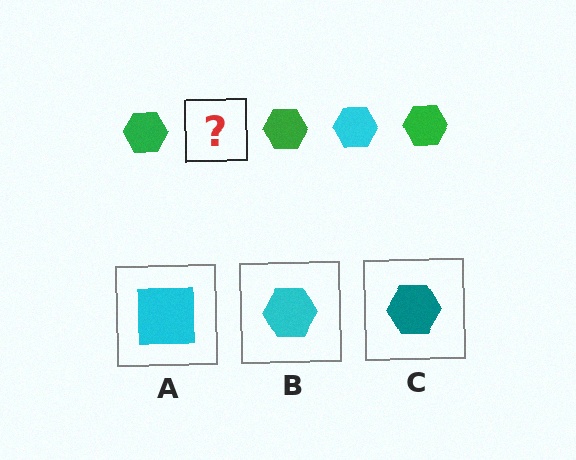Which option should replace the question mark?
Option B.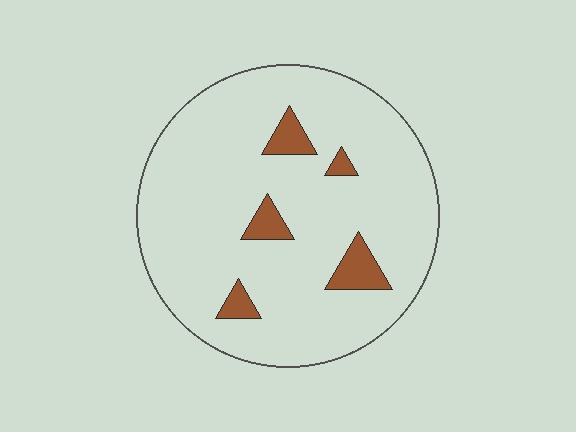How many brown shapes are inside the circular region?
5.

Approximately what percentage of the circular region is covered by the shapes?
Approximately 10%.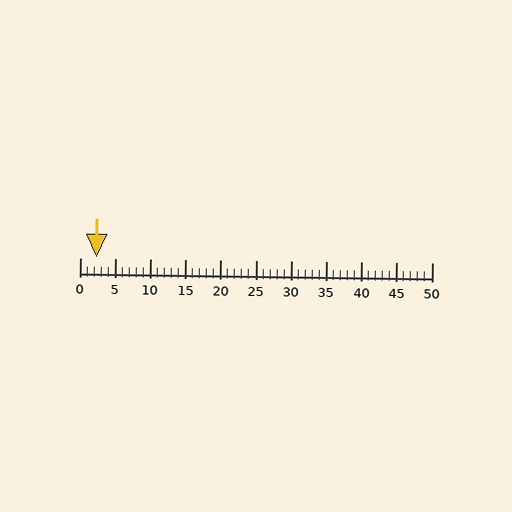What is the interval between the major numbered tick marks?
The major tick marks are spaced 5 units apart.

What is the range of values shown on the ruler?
The ruler shows values from 0 to 50.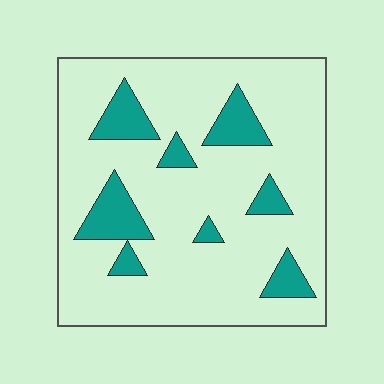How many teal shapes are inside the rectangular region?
8.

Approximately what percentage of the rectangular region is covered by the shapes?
Approximately 15%.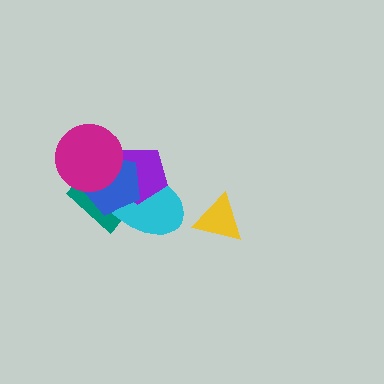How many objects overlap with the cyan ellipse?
3 objects overlap with the cyan ellipse.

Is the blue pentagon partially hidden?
Yes, it is partially covered by another shape.